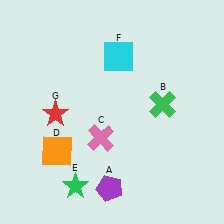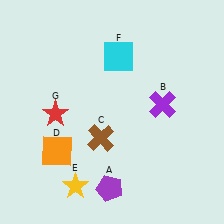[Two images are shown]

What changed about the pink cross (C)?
In Image 1, C is pink. In Image 2, it changed to brown.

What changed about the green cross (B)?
In Image 1, B is green. In Image 2, it changed to purple.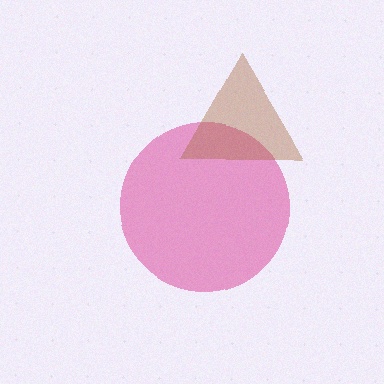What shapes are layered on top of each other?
The layered shapes are: a pink circle, a brown triangle.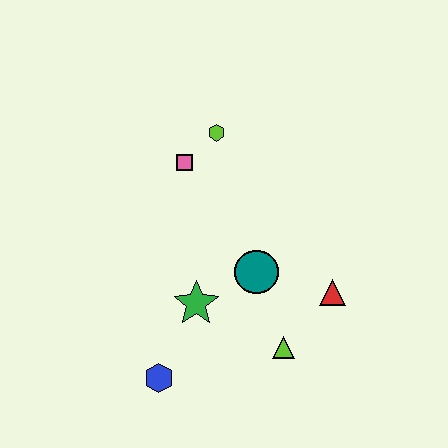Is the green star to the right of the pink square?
Yes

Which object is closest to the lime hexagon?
The pink square is closest to the lime hexagon.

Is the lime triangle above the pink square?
No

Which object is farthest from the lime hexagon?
The blue hexagon is farthest from the lime hexagon.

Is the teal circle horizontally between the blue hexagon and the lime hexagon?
No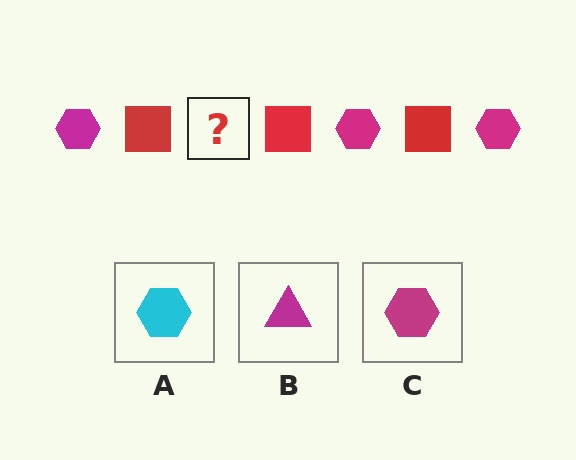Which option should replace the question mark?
Option C.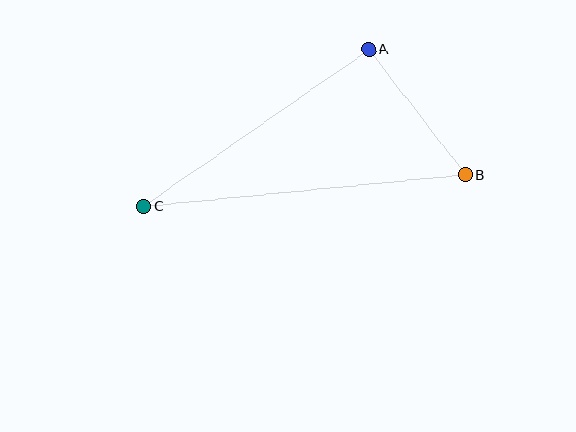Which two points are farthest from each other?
Points B and C are farthest from each other.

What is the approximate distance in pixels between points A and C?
The distance between A and C is approximately 275 pixels.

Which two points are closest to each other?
Points A and B are closest to each other.